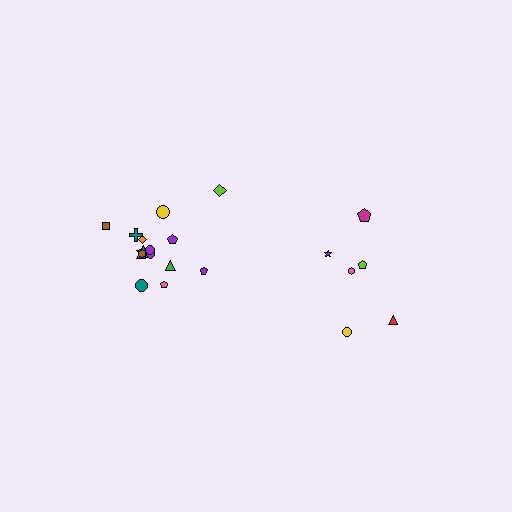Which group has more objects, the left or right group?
The left group.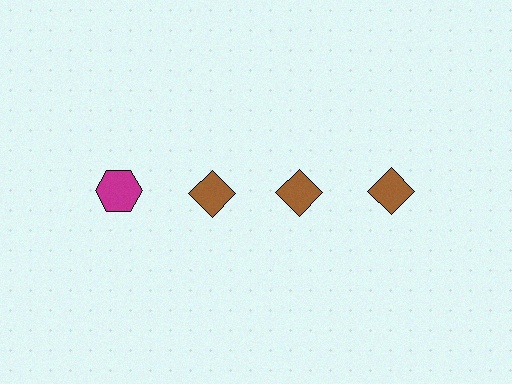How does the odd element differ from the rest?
It differs in both color (magenta instead of brown) and shape (hexagon instead of diamond).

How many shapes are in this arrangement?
There are 4 shapes arranged in a grid pattern.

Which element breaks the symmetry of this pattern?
The magenta hexagon in the top row, leftmost column breaks the symmetry. All other shapes are brown diamonds.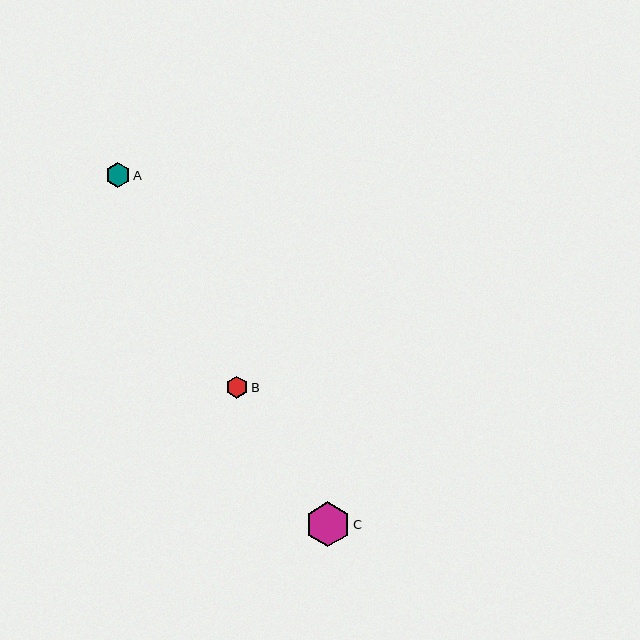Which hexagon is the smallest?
Hexagon B is the smallest with a size of approximately 22 pixels.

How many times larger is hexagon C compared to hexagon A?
Hexagon C is approximately 1.8 times the size of hexagon A.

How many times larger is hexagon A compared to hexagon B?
Hexagon A is approximately 1.1 times the size of hexagon B.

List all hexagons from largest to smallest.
From largest to smallest: C, A, B.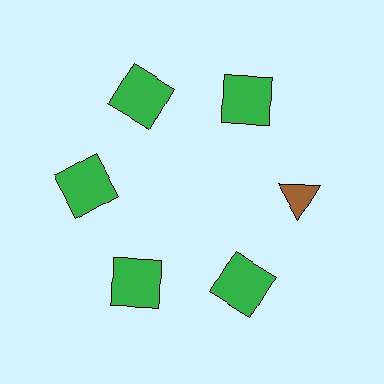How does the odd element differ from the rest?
It differs in both color (brown instead of green) and shape (triangle instead of square).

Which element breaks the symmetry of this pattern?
The brown triangle at roughly the 3 o'clock position breaks the symmetry. All other shapes are green squares.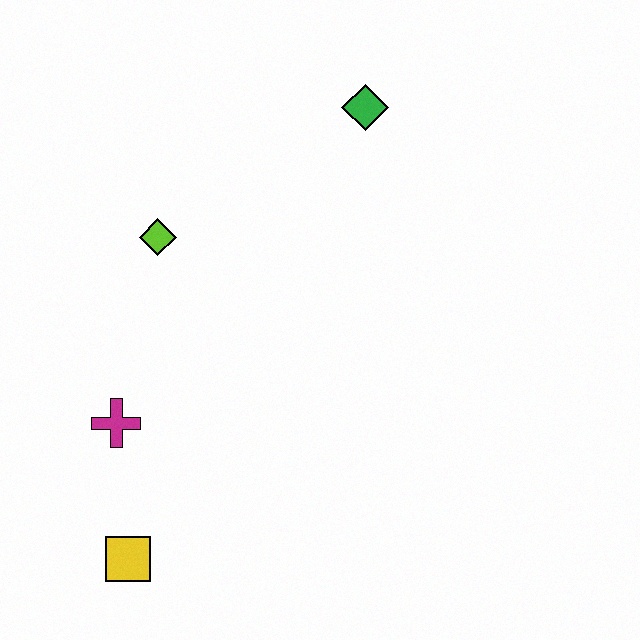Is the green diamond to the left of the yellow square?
No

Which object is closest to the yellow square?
The magenta cross is closest to the yellow square.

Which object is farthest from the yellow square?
The green diamond is farthest from the yellow square.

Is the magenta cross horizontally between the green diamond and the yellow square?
No